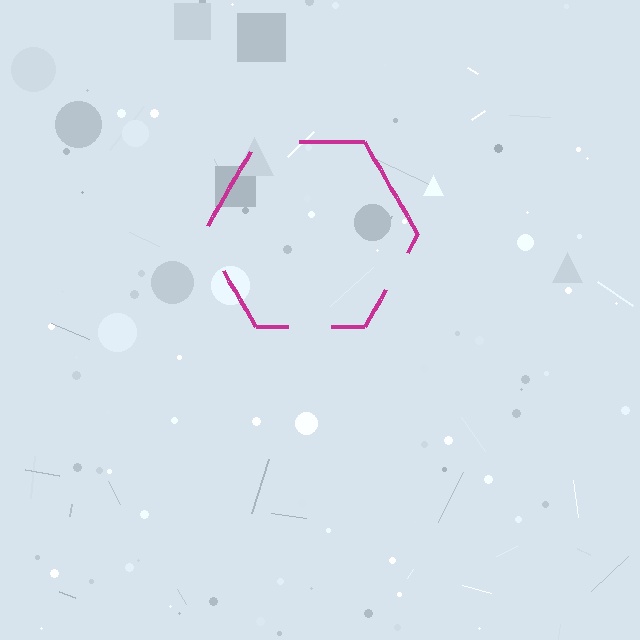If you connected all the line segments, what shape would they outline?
They would outline a hexagon.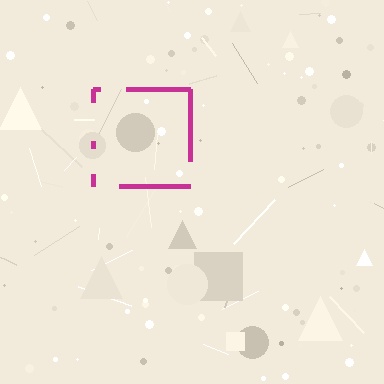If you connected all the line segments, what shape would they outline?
They would outline a square.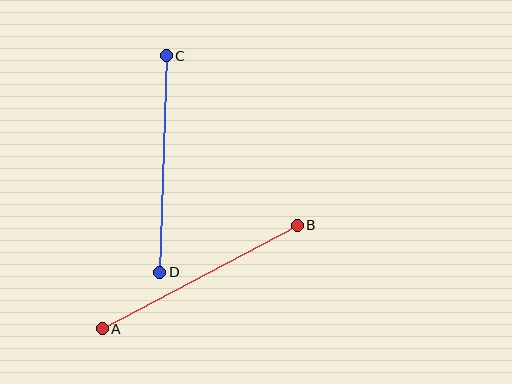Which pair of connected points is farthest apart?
Points A and B are farthest apart.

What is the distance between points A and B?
The distance is approximately 221 pixels.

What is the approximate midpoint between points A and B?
The midpoint is at approximately (200, 277) pixels.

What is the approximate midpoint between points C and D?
The midpoint is at approximately (163, 164) pixels.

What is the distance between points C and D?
The distance is approximately 217 pixels.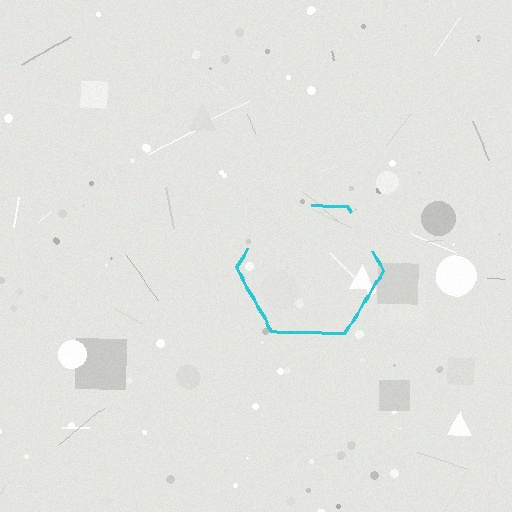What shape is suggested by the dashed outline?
The dashed outline suggests a hexagon.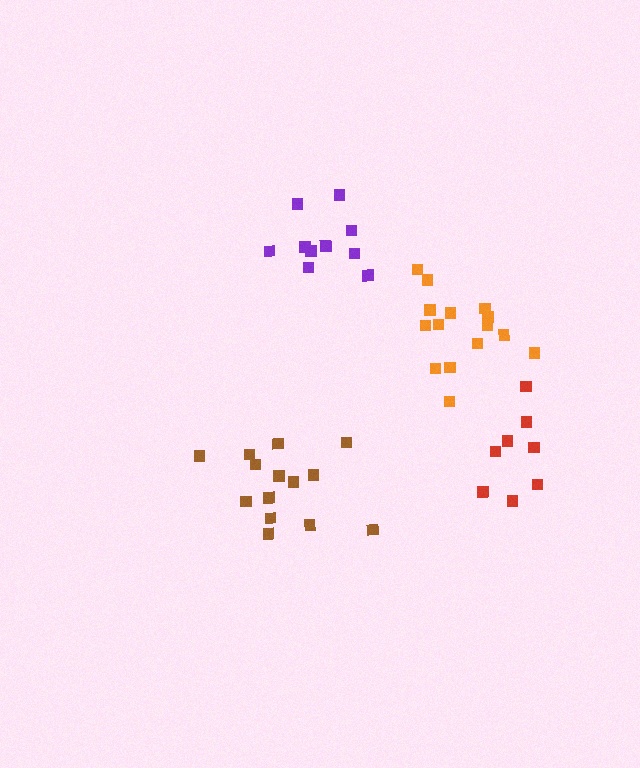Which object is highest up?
The purple cluster is topmost.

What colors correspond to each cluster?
The clusters are colored: purple, red, orange, brown.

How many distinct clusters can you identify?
There are 4 distinct clusters.